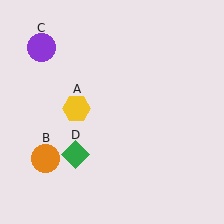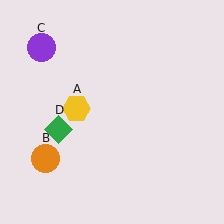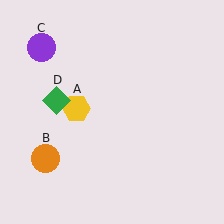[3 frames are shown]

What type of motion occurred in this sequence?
The green diamond (object D) rotated clockwise around the center of the scene.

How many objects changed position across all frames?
1 object changed position: green diamond (object D).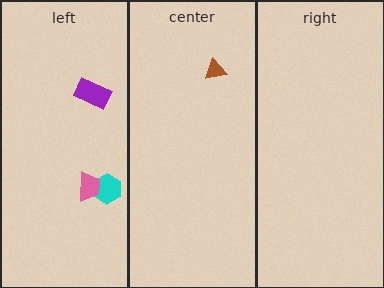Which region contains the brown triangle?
The center region.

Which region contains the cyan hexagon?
The left region.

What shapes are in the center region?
The brown triangle.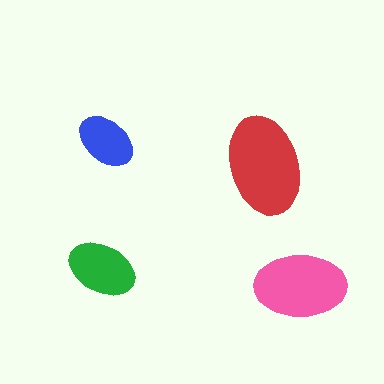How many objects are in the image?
There are 4 objects in the image.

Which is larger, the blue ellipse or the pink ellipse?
The pink one.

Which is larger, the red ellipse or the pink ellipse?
The red one.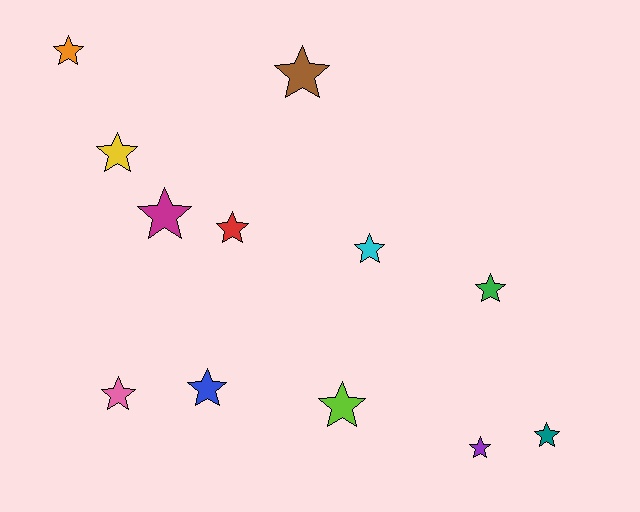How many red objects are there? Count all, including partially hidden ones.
There is 1 red object.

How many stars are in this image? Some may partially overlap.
There are 12 stars.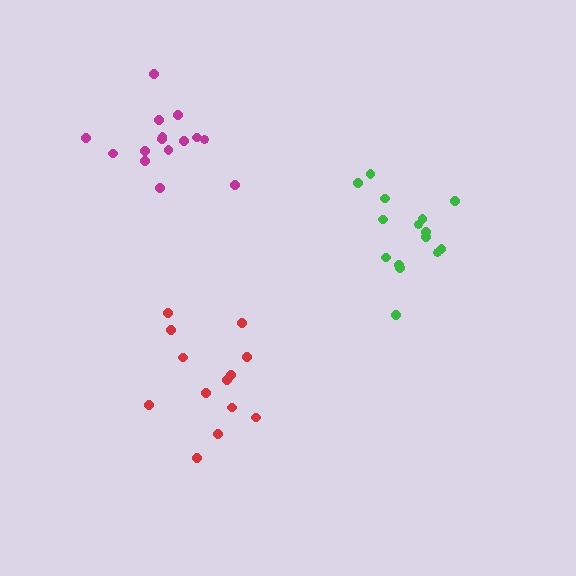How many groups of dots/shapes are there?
There are 3 groups.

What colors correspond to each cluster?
The clusters are colored: green, red, magenta.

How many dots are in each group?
Group 1: 15 dots, Group 2: 13 dots, Group 3: 15 dots (43 total).